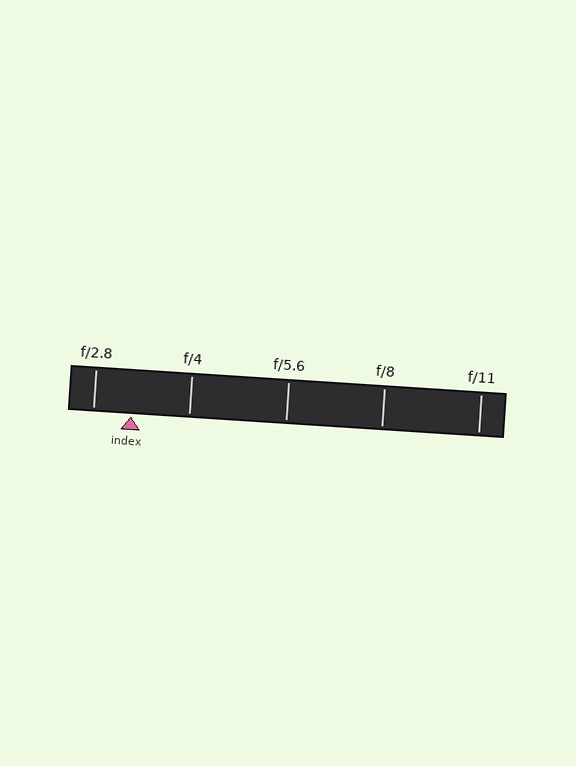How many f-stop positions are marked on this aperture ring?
There are 5 f-stop positions marked.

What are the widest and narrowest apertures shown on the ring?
The widest aperture shown is f/2.8 and the narrowest is f/11.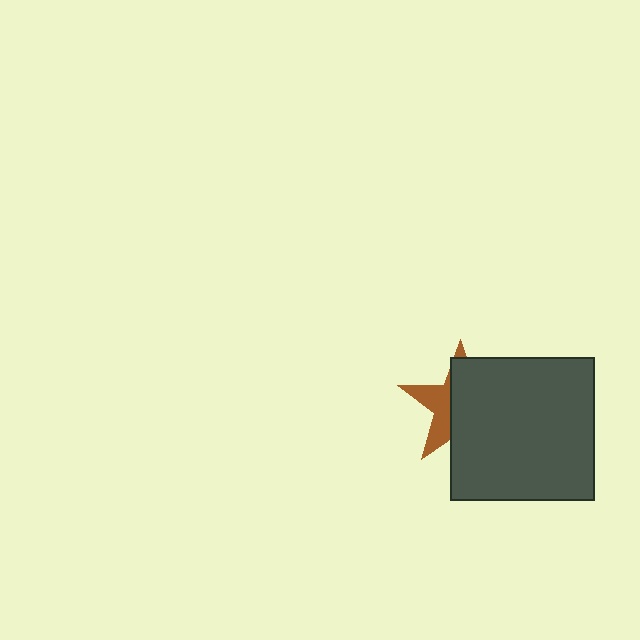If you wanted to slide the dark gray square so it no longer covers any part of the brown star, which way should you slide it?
Slide it right — that is the most direct way to separate the two shapes.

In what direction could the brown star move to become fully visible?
The brown star could move left. That would shift it out from behind the dark gray square entirely.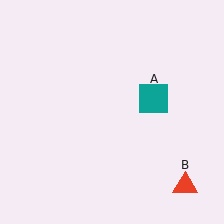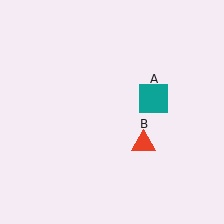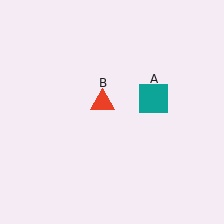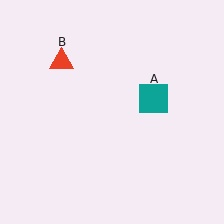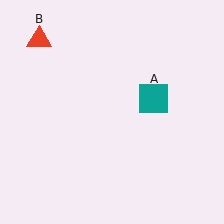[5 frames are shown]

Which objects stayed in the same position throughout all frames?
Teal square (object A) remained stationary.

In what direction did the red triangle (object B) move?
The red triangle (object B) moved up and to the left.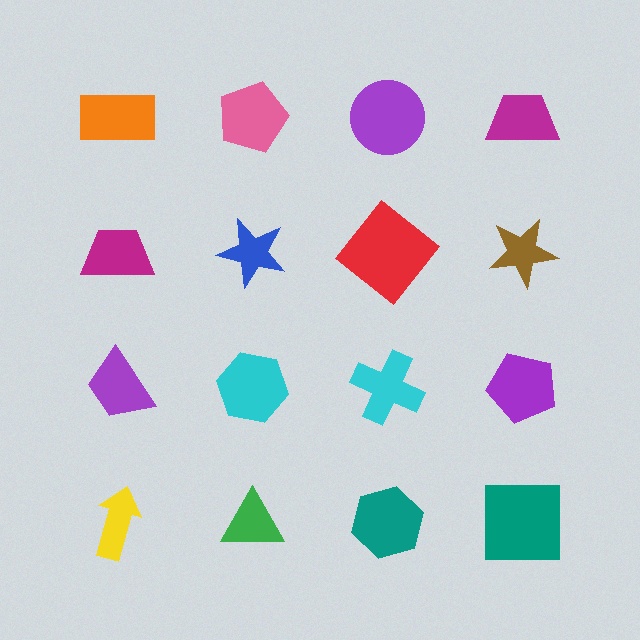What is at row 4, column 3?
A teal hexagon.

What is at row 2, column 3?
A red diamond.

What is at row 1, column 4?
A magenta trapezoid.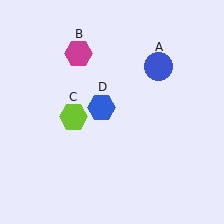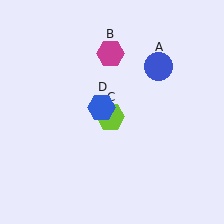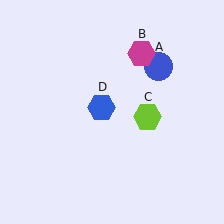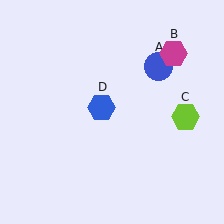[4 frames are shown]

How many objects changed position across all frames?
2 objects changed position: magenta hexagon (object B), lime hexagon (object C).